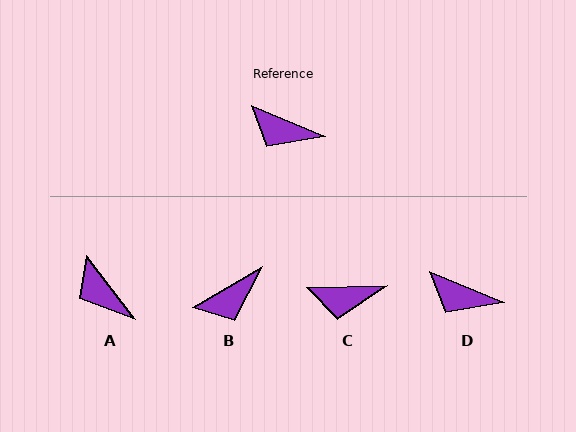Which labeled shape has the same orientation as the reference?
D.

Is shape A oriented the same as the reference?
No, it is off by about 30 degrees.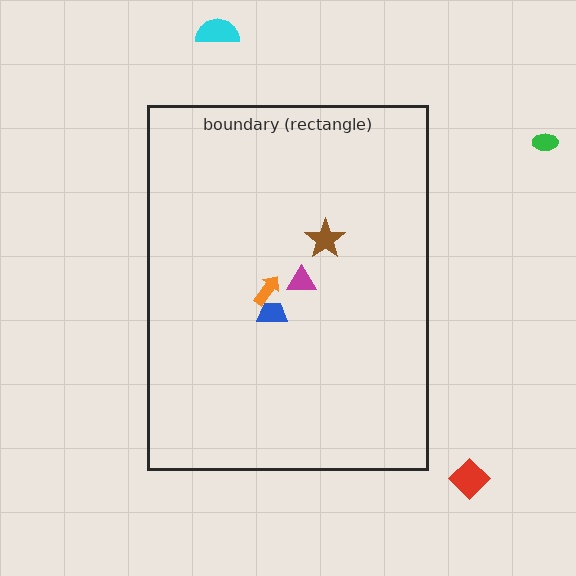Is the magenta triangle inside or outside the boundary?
Inside.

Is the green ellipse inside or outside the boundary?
Outside.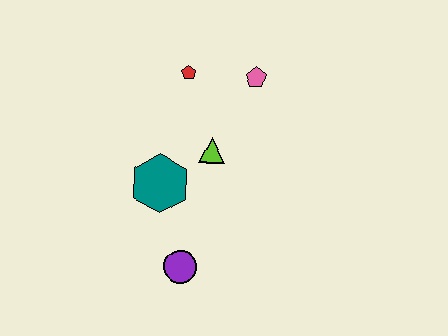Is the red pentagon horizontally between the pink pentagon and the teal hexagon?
Yes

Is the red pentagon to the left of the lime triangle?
Yes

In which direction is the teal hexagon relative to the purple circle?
The teal hexagon is above the purple circle.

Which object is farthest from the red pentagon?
The purple circle is farthest from the red pentagon.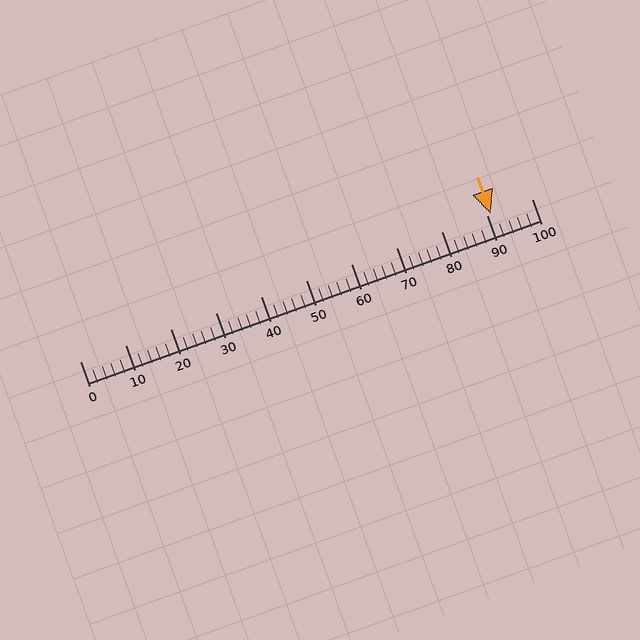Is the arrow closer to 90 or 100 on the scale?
The arrow is closer to 90.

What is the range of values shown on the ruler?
The ruler shows values from 0 to 100.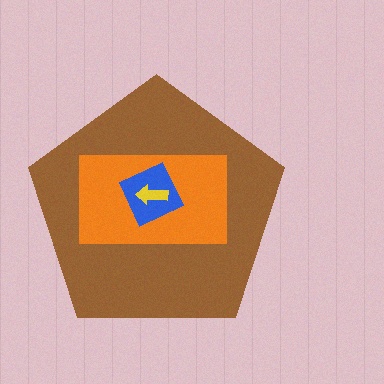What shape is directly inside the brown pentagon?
The orange rectangle.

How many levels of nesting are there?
4.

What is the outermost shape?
The brown pentagon.